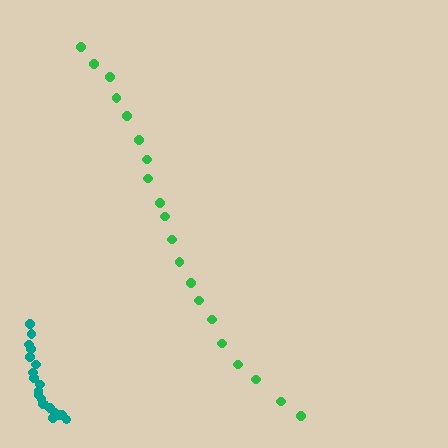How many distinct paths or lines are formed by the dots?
There are 2 distinct paths.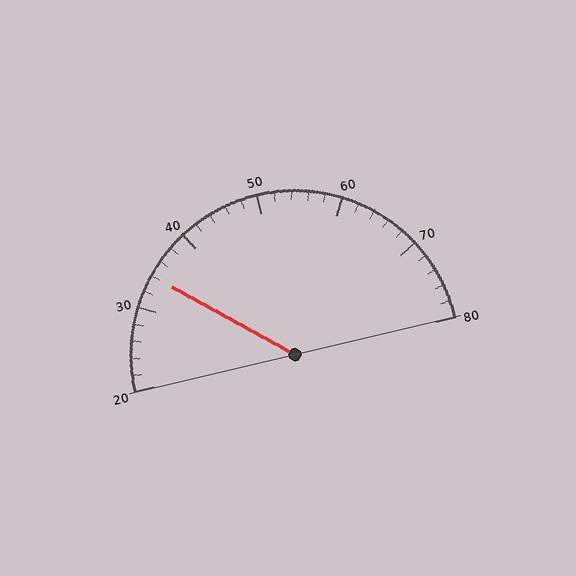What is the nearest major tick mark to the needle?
The nearest major tick mark is 30.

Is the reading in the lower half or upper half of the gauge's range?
The reading is in the lower half of the range (20 to 80).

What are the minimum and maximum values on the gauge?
The gauge ranges from 20 to 80.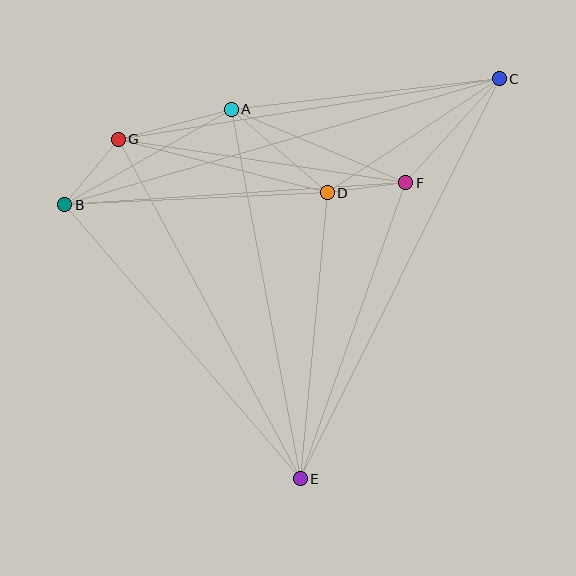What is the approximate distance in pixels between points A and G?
The distance between A and G is approximately 117 pixels.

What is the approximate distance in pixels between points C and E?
The distance between C and E is approximately 447 pixels.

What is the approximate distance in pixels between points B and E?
The distance between B and E is approximately 362 pixels.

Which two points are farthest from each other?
Points B and C are farthest from each other.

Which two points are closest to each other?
Points D and F are closest to each other.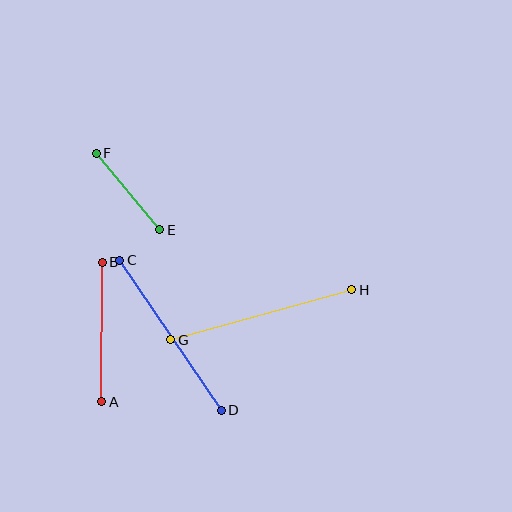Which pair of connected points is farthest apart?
Points G and H are farthest apart.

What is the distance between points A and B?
The distance is approximately 140 pixels.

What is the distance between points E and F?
The distance is approximately 100 pixels.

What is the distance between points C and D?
The distance is approximately 181 pixels.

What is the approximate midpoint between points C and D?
The midpoint is at approximately (171, 335) pixels.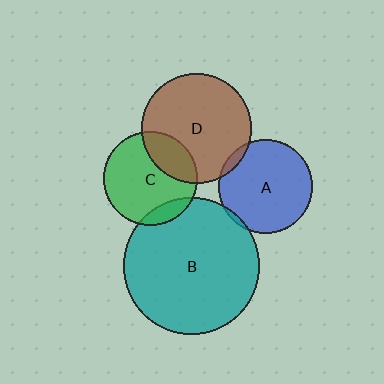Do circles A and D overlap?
Yes.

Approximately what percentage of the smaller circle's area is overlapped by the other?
Approximately 5%.